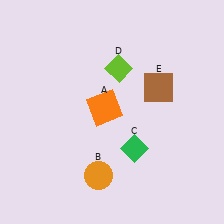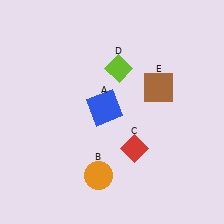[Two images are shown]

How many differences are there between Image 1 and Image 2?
There are 2 differences between the two images.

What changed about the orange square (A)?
In Image 1, A is orange. In Image 2, it changed to blue.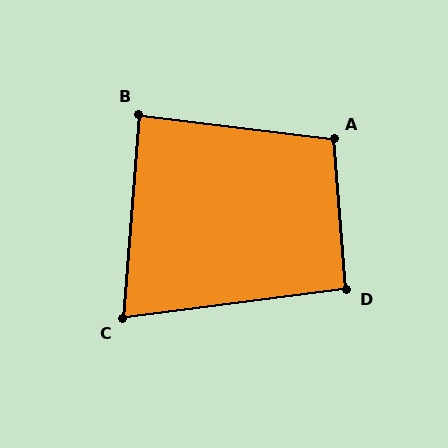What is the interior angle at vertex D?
Approximately 93 degrees (approximately right).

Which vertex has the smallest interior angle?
C, at approximately 78 degrees.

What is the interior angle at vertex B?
Approximately 87 degrees (approximately right).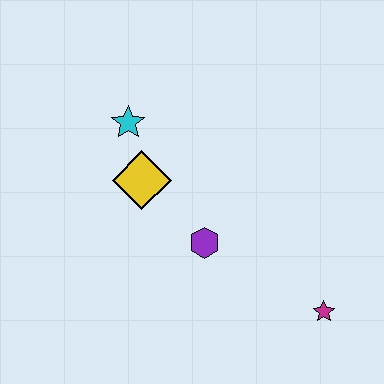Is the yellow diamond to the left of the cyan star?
No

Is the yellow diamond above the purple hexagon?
Yes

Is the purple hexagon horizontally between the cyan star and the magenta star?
Yes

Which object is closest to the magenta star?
The purple hexagon is closest to the magenta star.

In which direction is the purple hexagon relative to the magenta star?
The purple hexagon is to the left of the magenta star.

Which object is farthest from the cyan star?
The magenta star is farthest from the cyan star.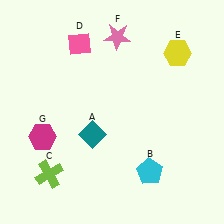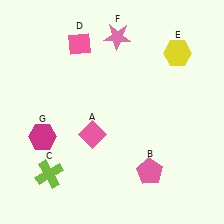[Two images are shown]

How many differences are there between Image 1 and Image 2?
There are 2 differences between the two images.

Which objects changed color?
A changed from teal to pink. B changed from cyan to pink.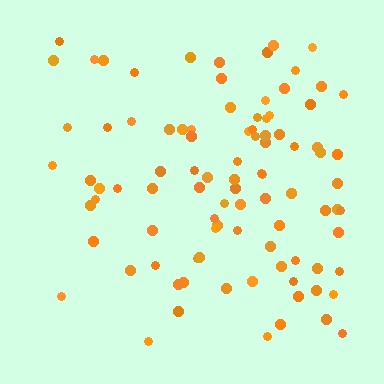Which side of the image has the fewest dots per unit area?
The left.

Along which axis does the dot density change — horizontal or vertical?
Horizontal.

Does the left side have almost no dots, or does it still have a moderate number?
Still a moderate number, just noticeably fewer than the right.